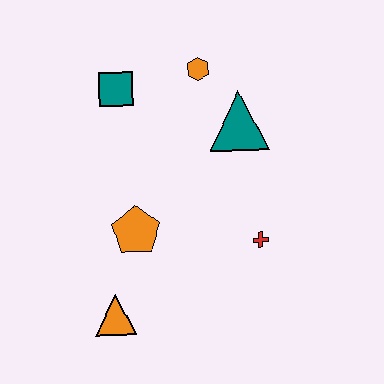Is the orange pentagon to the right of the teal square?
Yes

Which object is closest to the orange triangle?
The orange pentagon is closest to the orange triangle.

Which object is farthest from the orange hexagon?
The orange triangle is farthest from the orange hexagon.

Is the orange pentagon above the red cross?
Yes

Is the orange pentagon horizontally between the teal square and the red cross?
Yes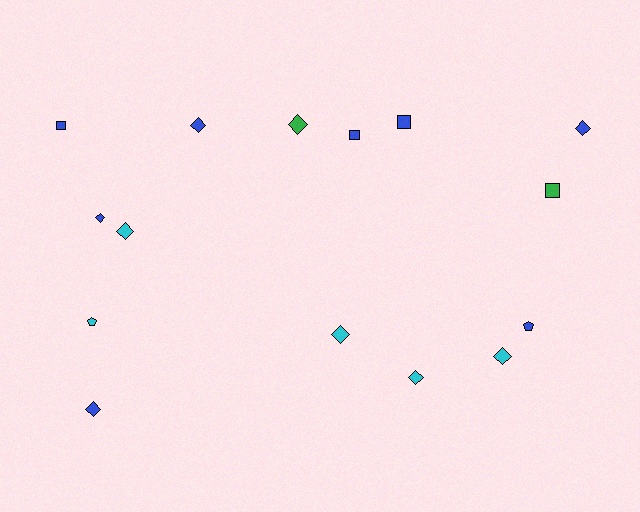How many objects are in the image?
There are 15 objects.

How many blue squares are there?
There are 3 blue squares.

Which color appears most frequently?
Blue, with 8 objects.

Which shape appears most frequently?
Diamond, with 9 objects.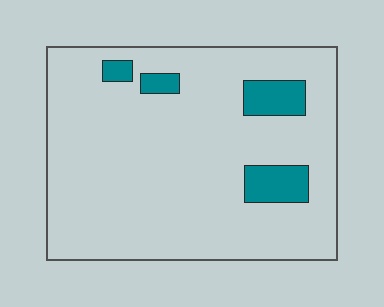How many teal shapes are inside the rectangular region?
4.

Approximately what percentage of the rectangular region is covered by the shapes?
Approximately 10%.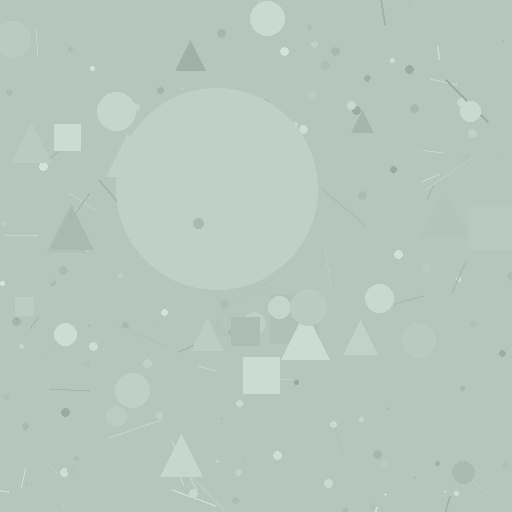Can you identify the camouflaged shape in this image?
The camouflaged shape is a circle.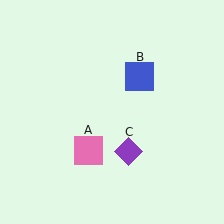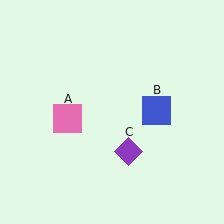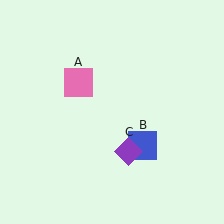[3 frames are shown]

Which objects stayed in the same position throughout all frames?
Purple diamond (object C) remained stationary.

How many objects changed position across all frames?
2 objects changed position: pink square (object A), blue square (object B).